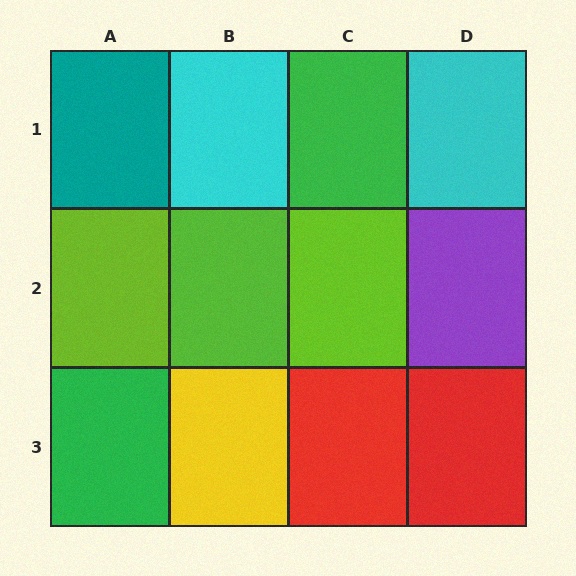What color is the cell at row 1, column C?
Green.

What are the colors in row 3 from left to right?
Green, yellow, red, red.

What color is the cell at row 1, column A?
Teal.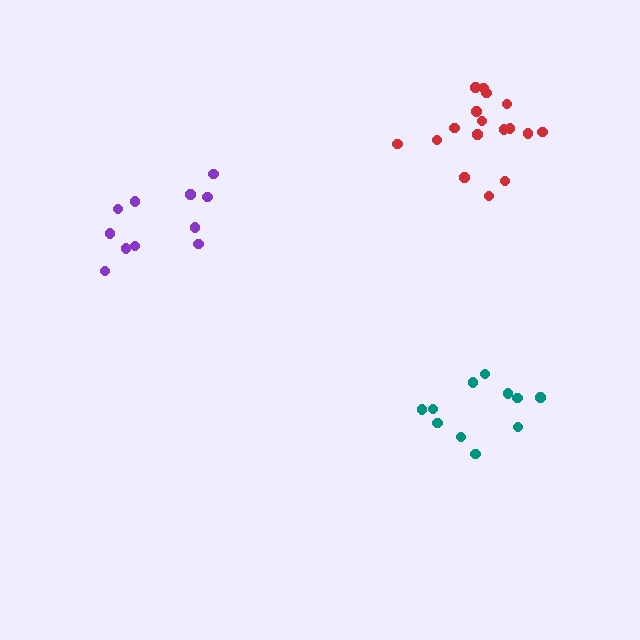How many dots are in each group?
Group 1: 11 dots, Group 2: 11 dots, Group 3: 17 dots (39 total).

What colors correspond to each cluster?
The clusters are colored: teal, purple, red.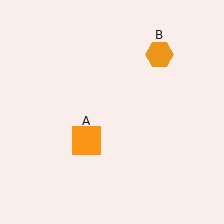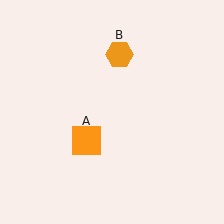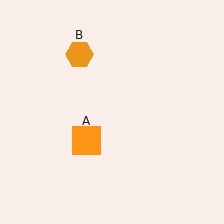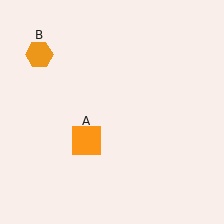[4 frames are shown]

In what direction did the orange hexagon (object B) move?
The orange hexagon (object B) moved left.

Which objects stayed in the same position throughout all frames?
Orange square (object A) remained stationary.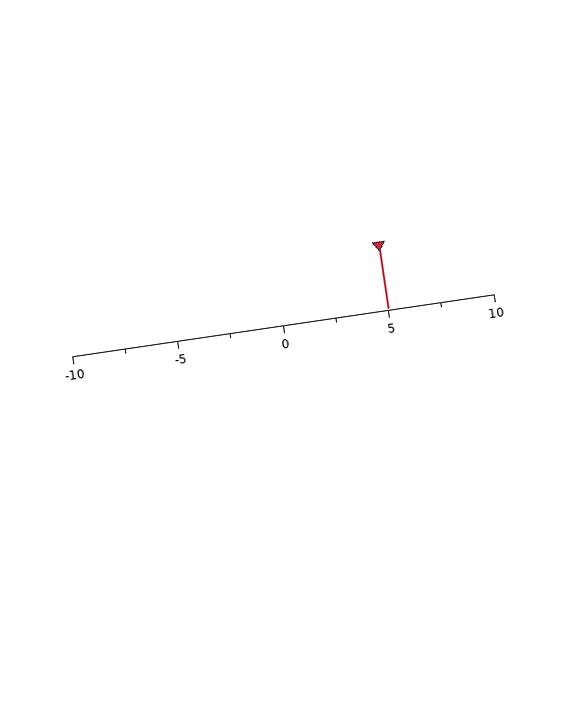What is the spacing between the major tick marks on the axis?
The major ticks are spaced 5 apart.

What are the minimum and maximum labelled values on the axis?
The axis runs from -10 to 10.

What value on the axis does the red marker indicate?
The marker indicates approximately 5.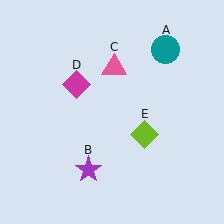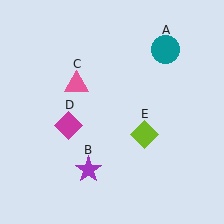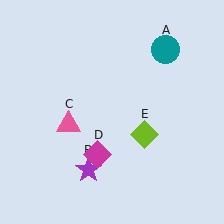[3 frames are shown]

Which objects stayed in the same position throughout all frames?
Teal circle (object A) and purple star (object B) and lime diamond (object E) remained stationary.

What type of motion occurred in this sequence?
The pink triangle (object C), magenta diamond (object D) rotated counterclockwise around the center of the scene.